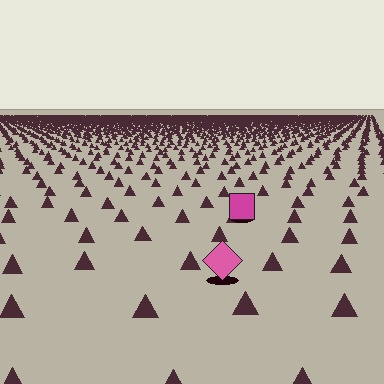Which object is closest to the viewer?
The pink diamond is closest. The texture marks near it are larger and more spread out.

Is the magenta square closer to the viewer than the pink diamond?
No. The pink diamond is closer — you can tell from the texture gradient: the ground texture is coarser near it.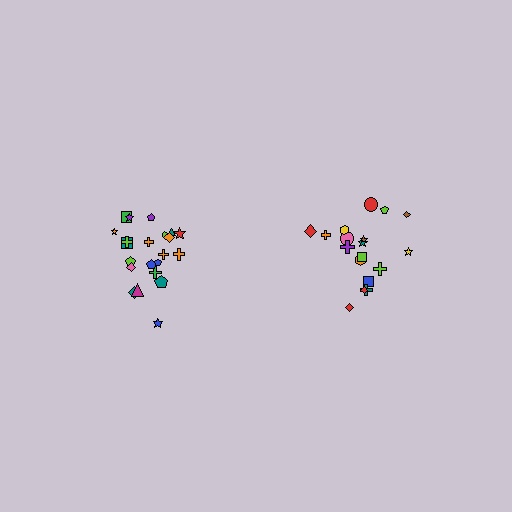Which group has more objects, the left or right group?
The left group.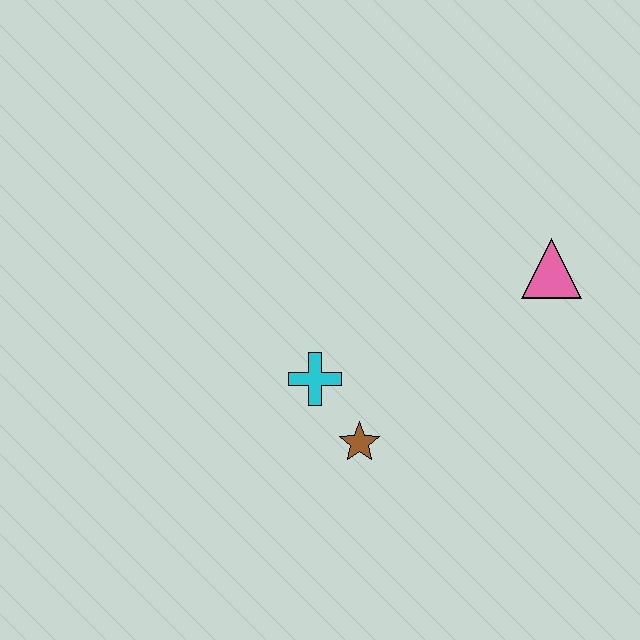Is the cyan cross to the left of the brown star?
Yes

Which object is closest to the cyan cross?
The brown star is closest to the cyan cross.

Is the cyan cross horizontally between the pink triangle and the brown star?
No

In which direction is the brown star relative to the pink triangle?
The brown star is to the left of the pink triangle.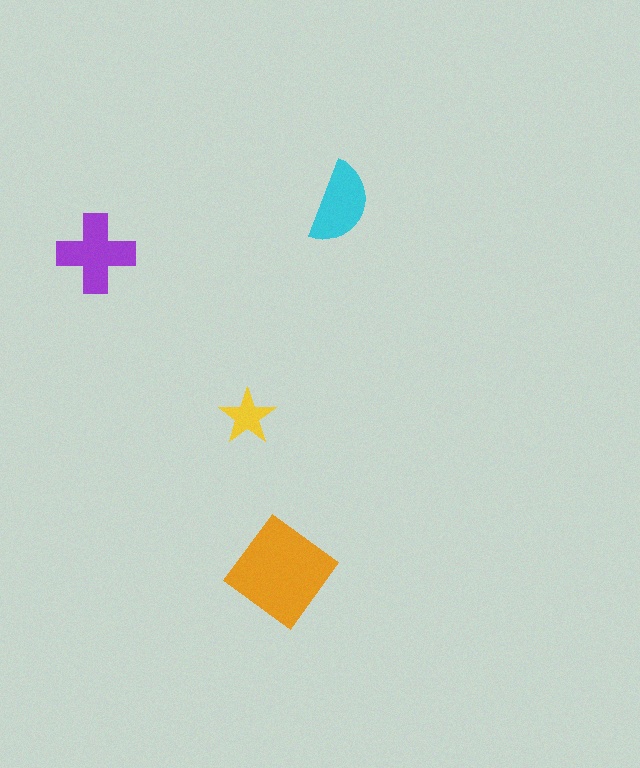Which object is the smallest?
The yellow star.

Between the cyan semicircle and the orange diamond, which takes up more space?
The orange diamond.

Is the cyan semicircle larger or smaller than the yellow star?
Larger.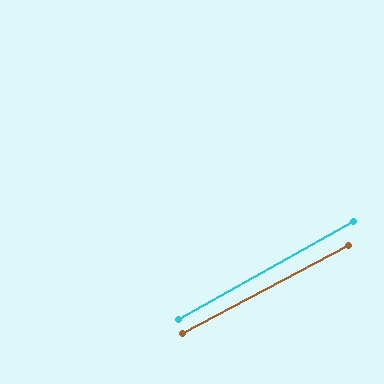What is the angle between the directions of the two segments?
Approximately 1 degree.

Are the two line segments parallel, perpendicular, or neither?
Parallel — their directions differ by only 1.3°.